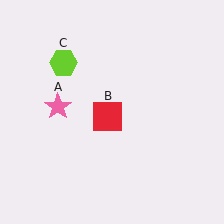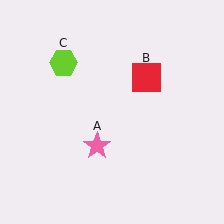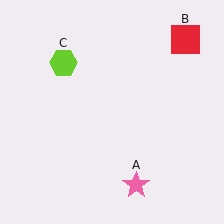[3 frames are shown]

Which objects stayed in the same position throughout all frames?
Lime hexagon (object C) remained stationary.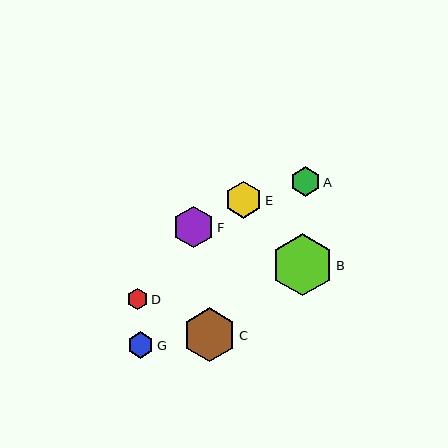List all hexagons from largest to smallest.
From largest to smallest: B, C, F, E, A, G, D.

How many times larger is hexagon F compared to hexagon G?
Hexagon F is approximately 1.6 times the size of hexagon G.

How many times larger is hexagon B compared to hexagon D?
Hexagon B is approximately 2.9 times the size of hexagon D.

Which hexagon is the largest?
Hexagon B is the largest with a size of approximately 62 pixels.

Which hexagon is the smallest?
Hexagon D is the smallest with a size of approximately 21 pixels.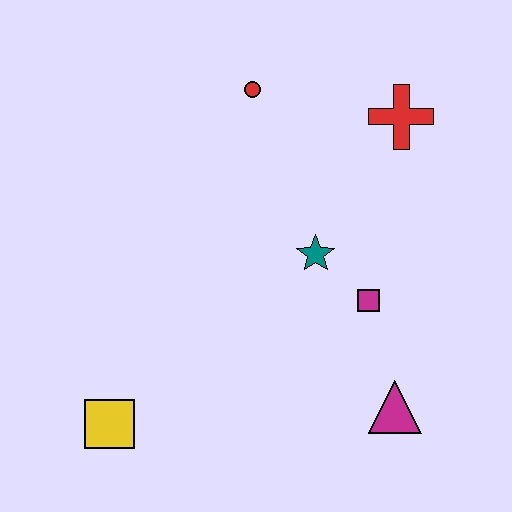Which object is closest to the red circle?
The red cross is closest to the red circle.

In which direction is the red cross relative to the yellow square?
The red cross is above the yellow square.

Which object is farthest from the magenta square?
The yellow square is farthest from the magenta square.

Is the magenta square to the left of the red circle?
No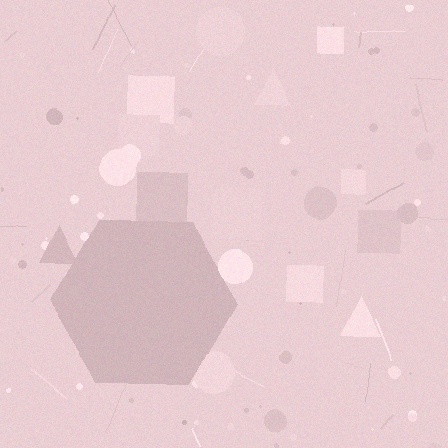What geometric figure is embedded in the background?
A hexagon is embedded in the background.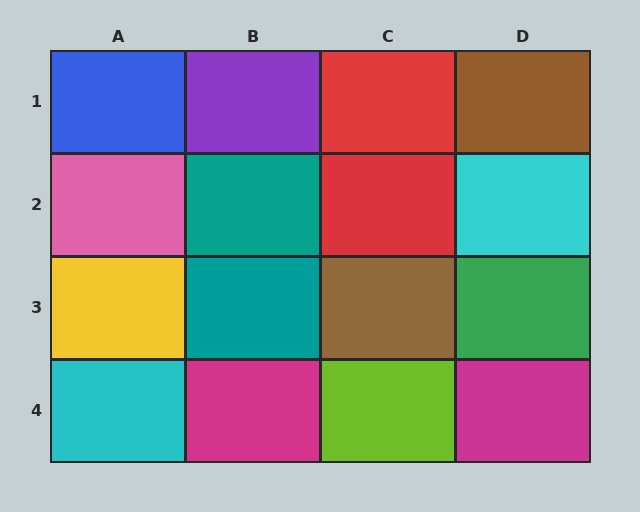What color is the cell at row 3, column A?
Yellow.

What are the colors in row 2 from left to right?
Pink, teal, red, cyan.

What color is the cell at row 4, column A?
Cyan.